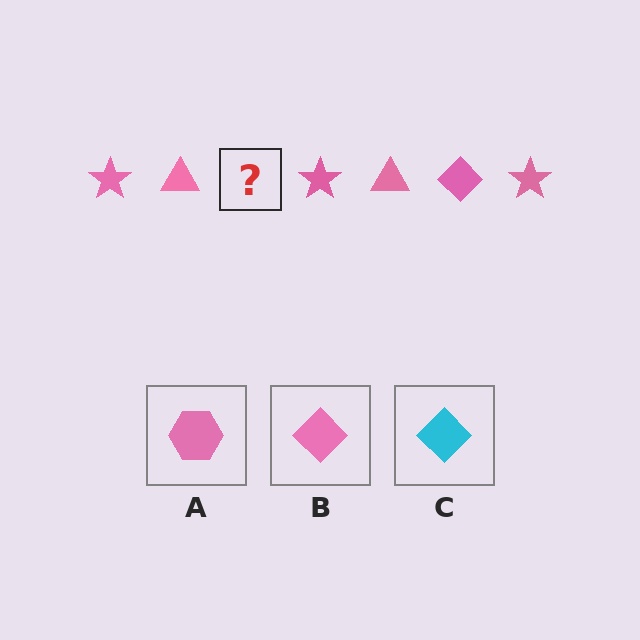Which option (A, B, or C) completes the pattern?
B.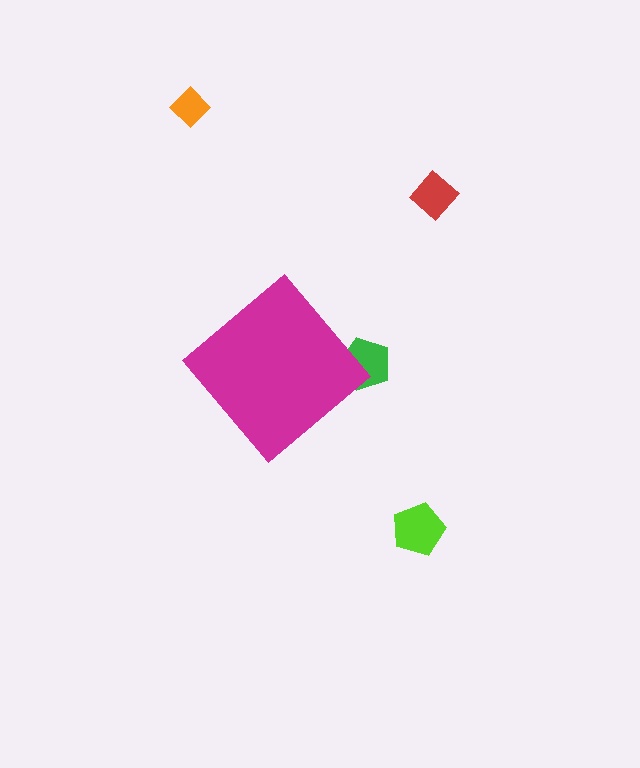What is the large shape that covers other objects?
A magenta diamond.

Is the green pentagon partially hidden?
Yes, the green pentagon is partially hidden behind the magenta diamond.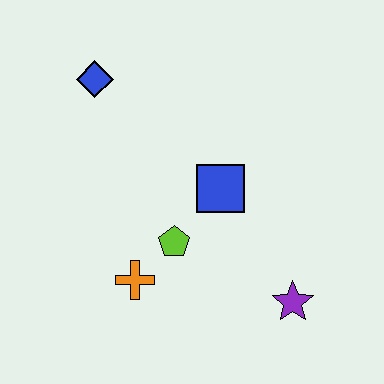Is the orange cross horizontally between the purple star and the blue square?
No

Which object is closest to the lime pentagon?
The orange cross is closest to the lime pentagon.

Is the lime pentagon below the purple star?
No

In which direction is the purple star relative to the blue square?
The purple star is below the blue square.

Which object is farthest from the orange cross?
The blue diamond is farthest from the orange cross.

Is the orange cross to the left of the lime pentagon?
Yes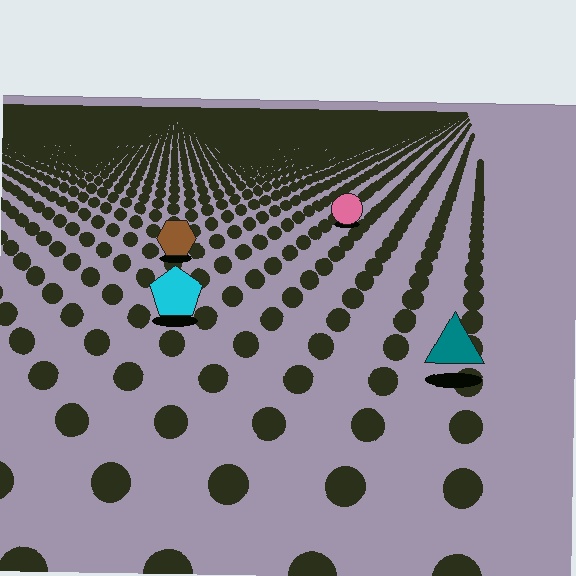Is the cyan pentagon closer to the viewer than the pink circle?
Yes. The cyan pentagon is closer — you can tell from the texture gradient: the ground texture is coarser near it.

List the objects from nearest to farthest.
From nearest to farthest: the teal triangle, the cyan pentagon, the brown hexagon, the pink circle.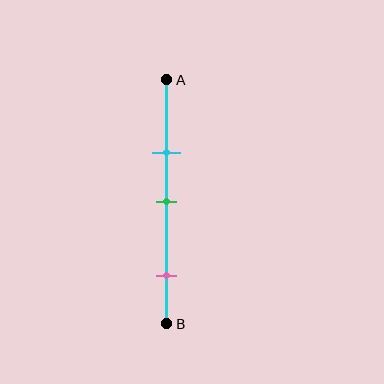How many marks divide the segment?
There are 3 marks dividing the segment.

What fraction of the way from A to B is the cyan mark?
The cyan mark is approximately 30% (0.3) of the way from A to B.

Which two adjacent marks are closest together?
The cyan and green marks are the closest adjacent pair.